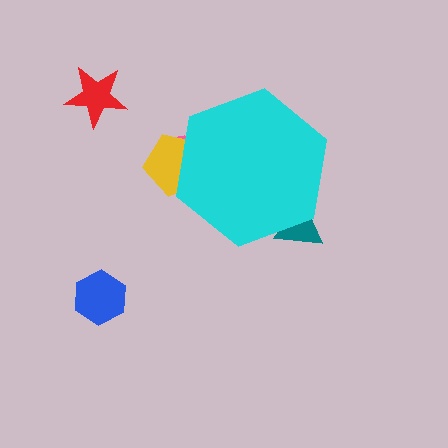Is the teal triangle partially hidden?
Yes, the teal triangle is partially hidden behind the cyan hexagon.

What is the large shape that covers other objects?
A cyan hexagon.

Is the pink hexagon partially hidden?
Yes, the pink hexagon is partially hidden behind the cyan hexagon.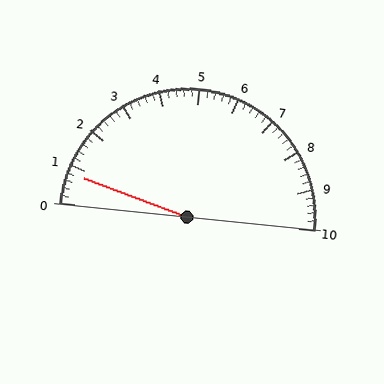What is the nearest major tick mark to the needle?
The nearest major tick mark is 1.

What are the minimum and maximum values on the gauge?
The gauge ranges from 0 to 10.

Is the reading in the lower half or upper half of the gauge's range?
The reading is in the lower half of the range (0 to 10).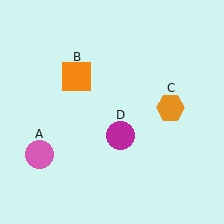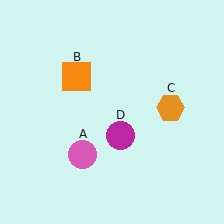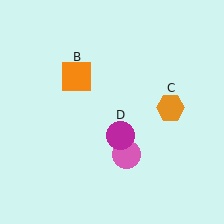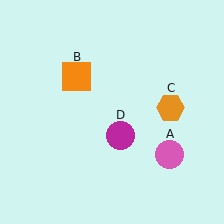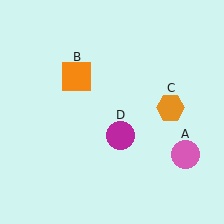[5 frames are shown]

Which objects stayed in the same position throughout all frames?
Orange square (object B) and orange hexagon (object C) and magenta circle (object D) remained stationary.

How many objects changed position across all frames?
1 object changed position: pink circle (object A).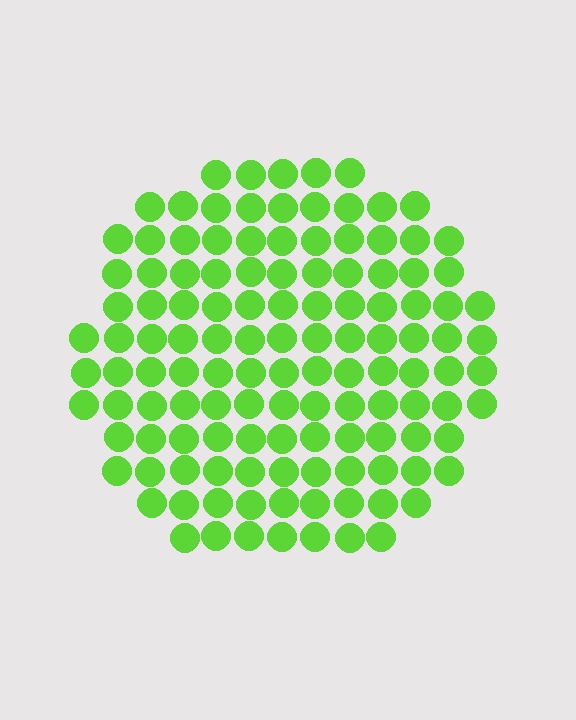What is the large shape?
The large shape is a circle.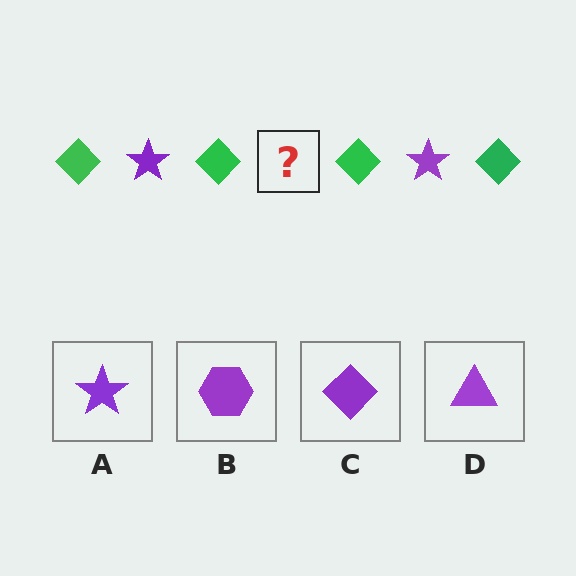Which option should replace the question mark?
Option A.